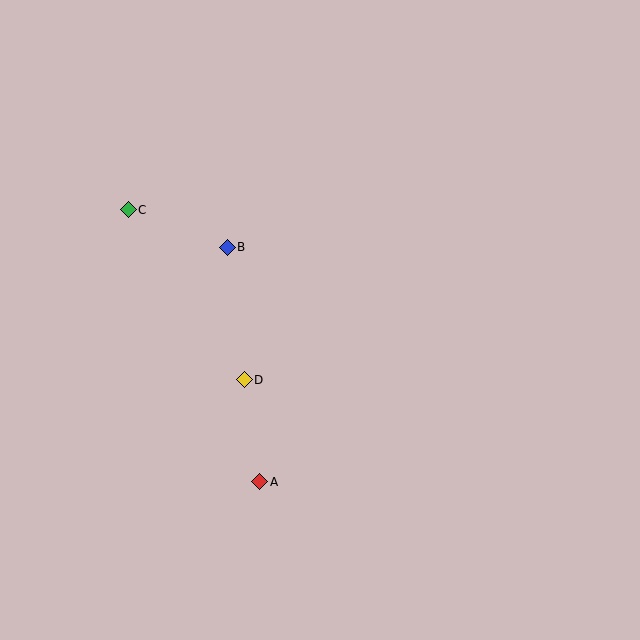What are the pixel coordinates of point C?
Point C is at (128, 210).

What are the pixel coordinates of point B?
Point B is at (227, 247).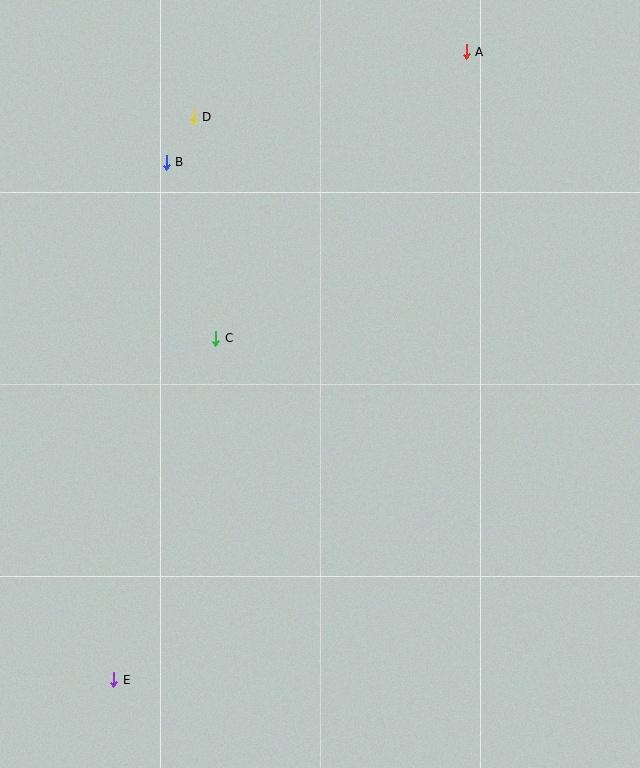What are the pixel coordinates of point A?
Point A is at (466, 52).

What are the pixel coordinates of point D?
Point D is at (193, 117).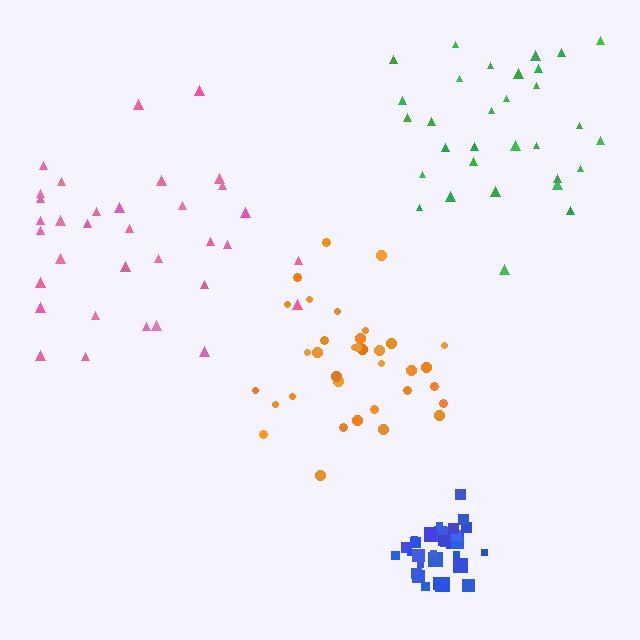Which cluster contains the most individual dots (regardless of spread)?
Pink (35).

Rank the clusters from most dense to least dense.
blue, orange, green, pink.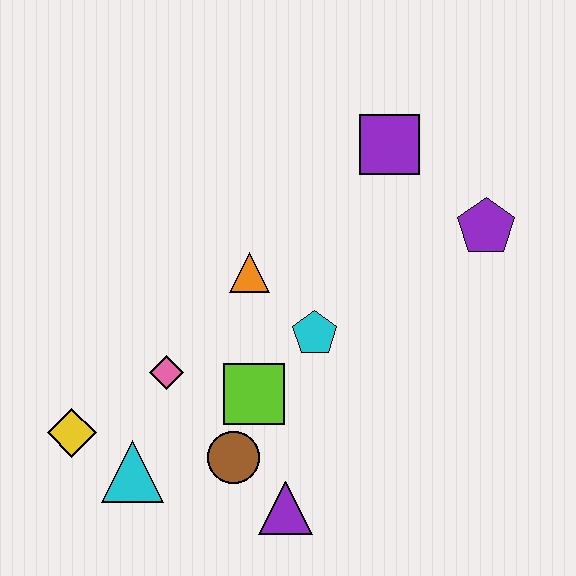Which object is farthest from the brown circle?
The purple square is farthest from the brown circle.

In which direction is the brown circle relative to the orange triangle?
The brown circle is below the orange triangle.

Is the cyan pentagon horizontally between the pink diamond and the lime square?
No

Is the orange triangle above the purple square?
No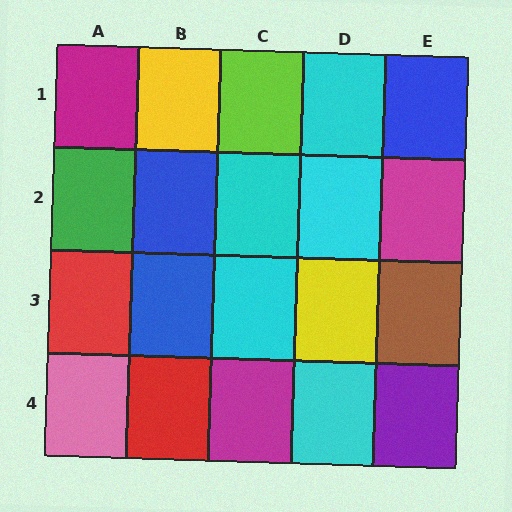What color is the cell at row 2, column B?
Blue.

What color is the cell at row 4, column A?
Pink.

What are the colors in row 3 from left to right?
Red, blue, cyan, yellow, brown.